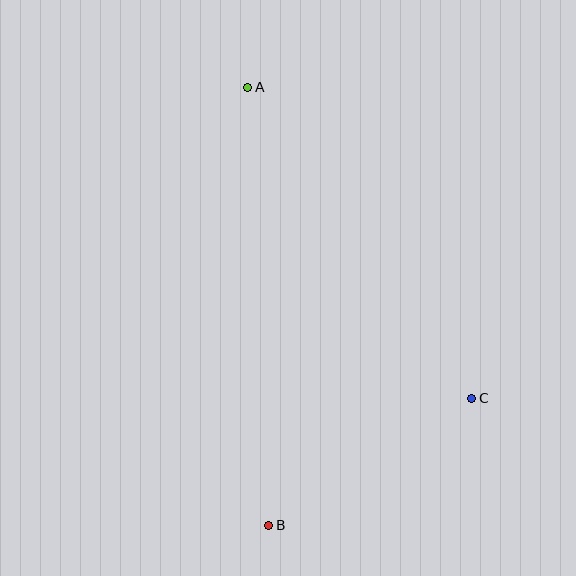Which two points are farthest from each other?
Points A and B are farthest from each other.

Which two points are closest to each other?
Points B and C are closest to each other.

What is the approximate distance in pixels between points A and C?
The distance between A and C is approximately 383 pixels.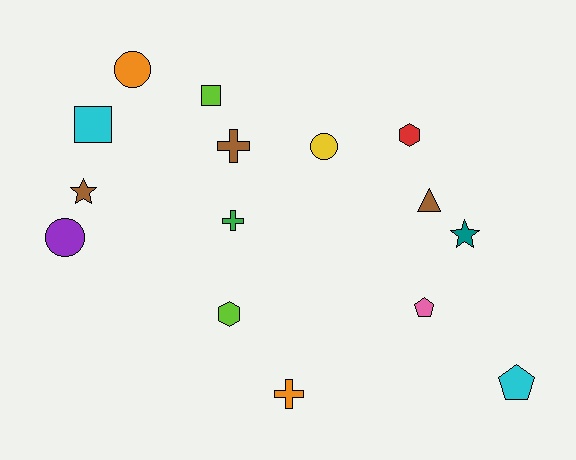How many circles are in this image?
There are 3 circles.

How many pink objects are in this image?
There is 1 pink object.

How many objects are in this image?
There are 15 objects.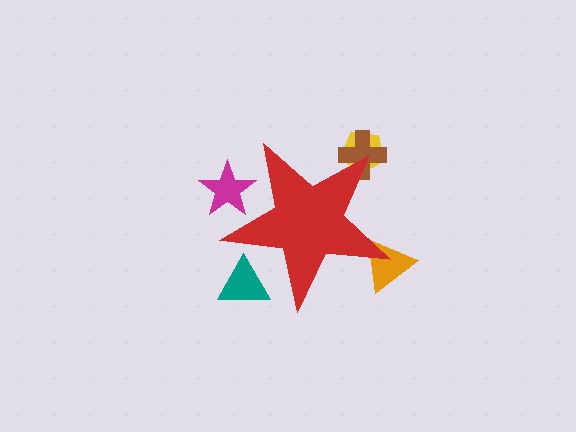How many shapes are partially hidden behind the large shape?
5 shapes are partially hidden.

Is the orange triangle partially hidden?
Yes, the orange triangle is partially hidden behind the red star.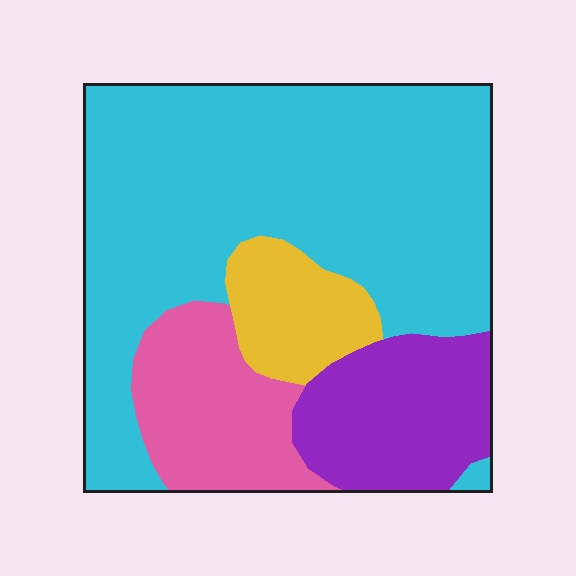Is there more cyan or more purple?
Cyan.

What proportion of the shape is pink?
Pink takes up about one sixth (1/6) of the shape.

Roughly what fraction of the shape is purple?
Purple covers 16% of the shape.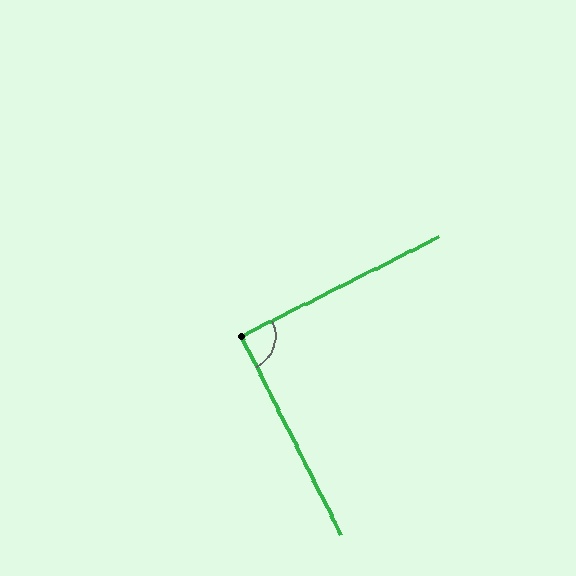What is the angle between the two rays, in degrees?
Approximately 90 degrees.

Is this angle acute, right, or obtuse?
It is approximately a right angle.